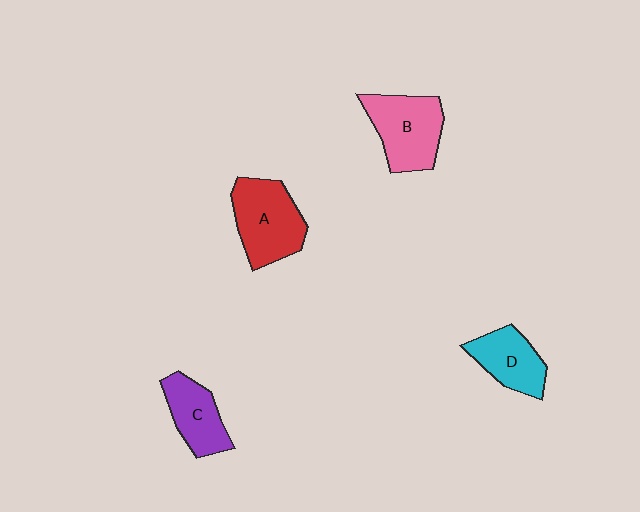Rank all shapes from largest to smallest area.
From largest to smallest: A (red), B (pink), D (cyan), C (purple).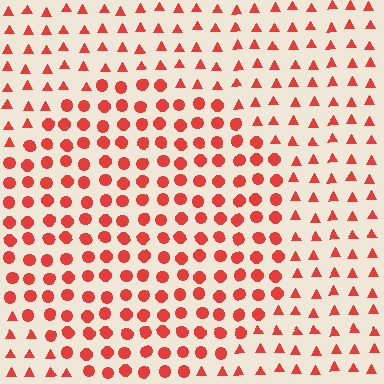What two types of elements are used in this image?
The image uses circles inside the circle region and triangles outside it.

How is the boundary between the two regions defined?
The boundary is defined by a change in element shape: circles inside vs. triangles outside. All elements share the same color and spacing.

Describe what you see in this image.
The image is filled with small red elements arranged in a uniform grid. A circle-shaped region contains circles, while the surrounding area contains triangles. The boundary is defined purely by the change in element shape.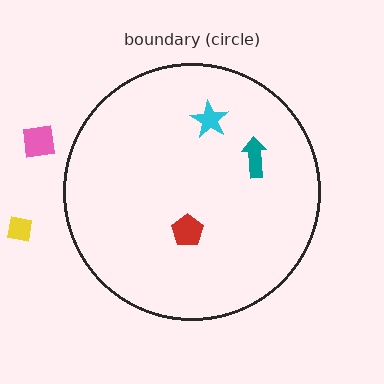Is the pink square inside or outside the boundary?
Outside.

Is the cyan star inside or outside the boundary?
Inside.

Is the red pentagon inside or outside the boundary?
Inside.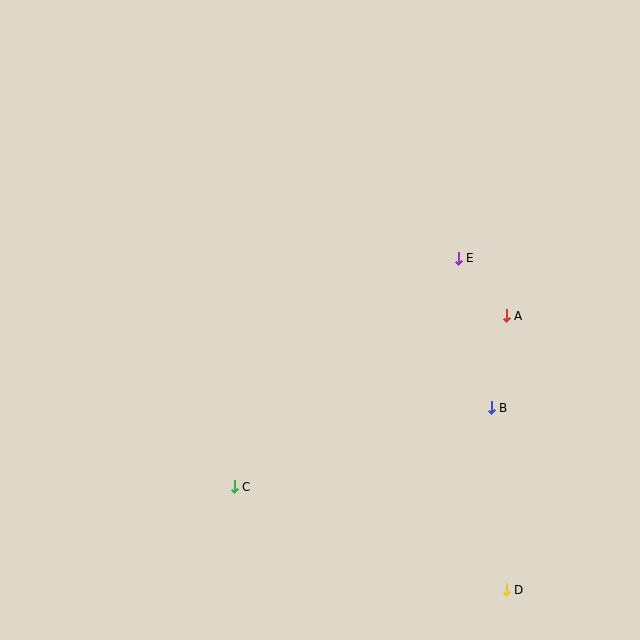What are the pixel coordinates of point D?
Point D is at (506, 590).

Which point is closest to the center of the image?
Point E at (458, 258) is closest to the center.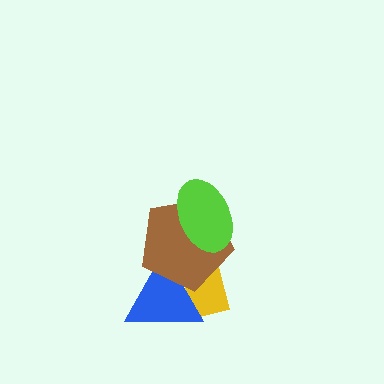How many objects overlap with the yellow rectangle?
2 objects overlap with the yellow rectangle.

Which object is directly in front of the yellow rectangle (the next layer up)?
The blue triangle is directly in front of the yellow rectangle.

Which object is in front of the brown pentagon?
The lime ellipse is in front of the brown pentagon.